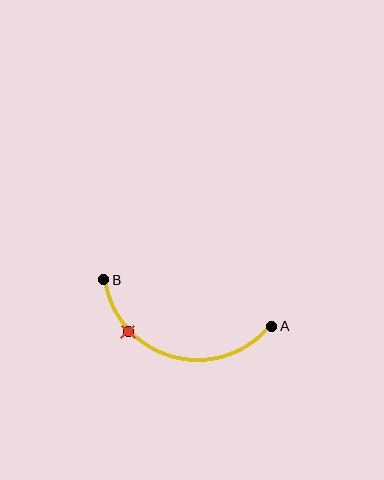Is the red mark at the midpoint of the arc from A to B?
No. The red mark lies on the arc but is closer to endpoint B. The arc midpoint would be at the point on the curve equidistant along the arc from both A and B.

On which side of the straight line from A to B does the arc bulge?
The arc bulges below the straight line connecting A and B.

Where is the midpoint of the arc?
The arc midpoint is the point on the curve farthest from the straight line joining A and B. It sits below that line.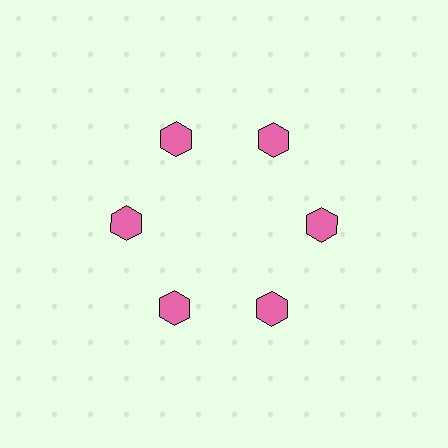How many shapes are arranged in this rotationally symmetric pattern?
There are 6 shapes, arranged in 6 groups of 1.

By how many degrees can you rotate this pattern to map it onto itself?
The pattern maps onto itself every 60 degrees of rotation.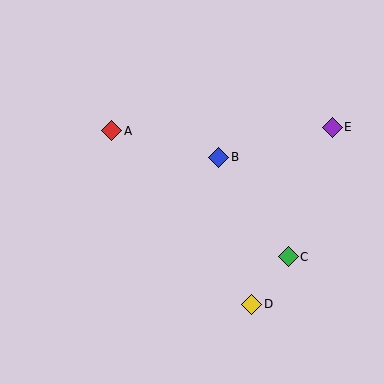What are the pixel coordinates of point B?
Point B is at (219, 157).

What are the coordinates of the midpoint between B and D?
The midpoint between B and D is at (235, 231).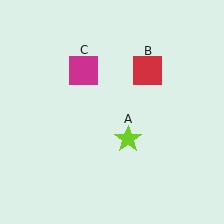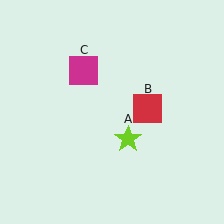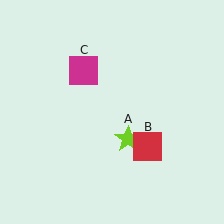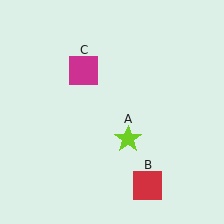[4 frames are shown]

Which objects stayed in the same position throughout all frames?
Lime star (object A) and magenta square (object C) remained stationary.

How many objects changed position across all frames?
1 object changed position: red square (object B).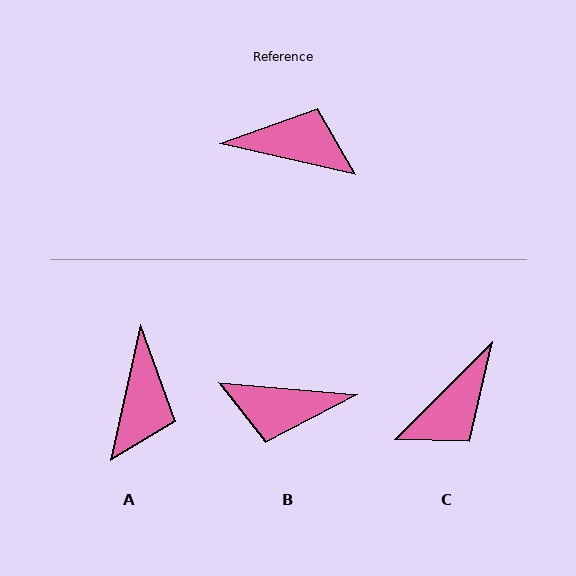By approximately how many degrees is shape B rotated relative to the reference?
Approximately 172 degrees clockwise.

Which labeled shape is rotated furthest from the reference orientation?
B, about 172 degrees away.